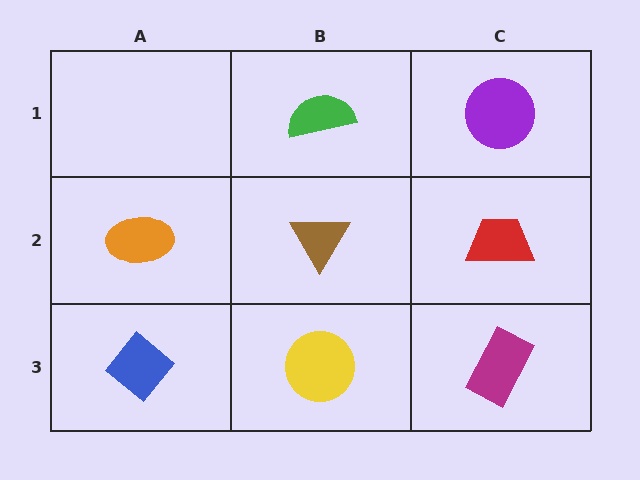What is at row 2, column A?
An orange ellipse.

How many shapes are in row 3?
3 shapes.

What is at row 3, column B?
A yellow circle.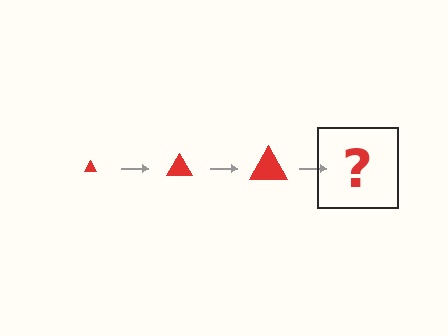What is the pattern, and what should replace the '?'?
The pattern is that the triangle gets progressively larger each step. The '?' should be a red triangle, larger than the previous one.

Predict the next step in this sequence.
The next step is a red triangle, larger than the previous one.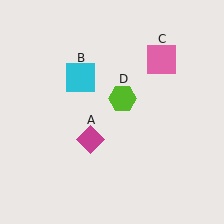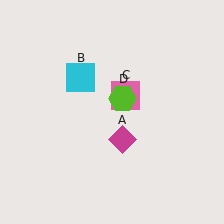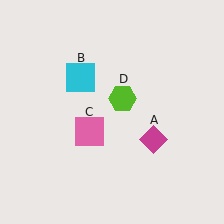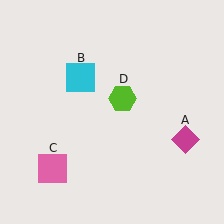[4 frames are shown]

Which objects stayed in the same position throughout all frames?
Cyan square (object B) and lime hexagon (object D) remained stationary.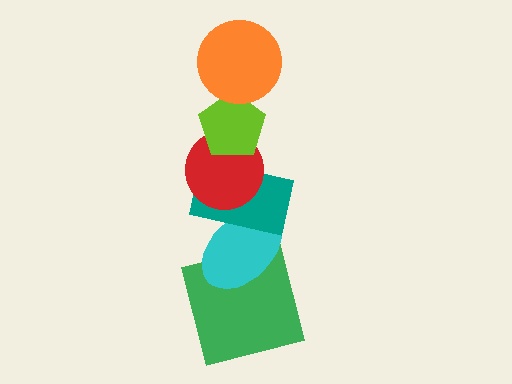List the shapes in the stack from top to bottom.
From top to bottom: the orange circle, the lime pentagon, the red circle, the teal rectangle, the cyan ellipse, the green square.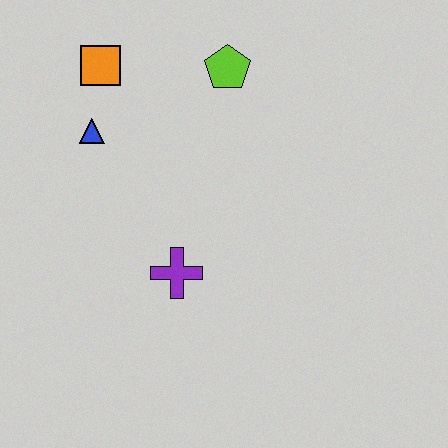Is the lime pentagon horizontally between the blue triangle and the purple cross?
No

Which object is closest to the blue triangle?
The orange square is closest to the blue triangle.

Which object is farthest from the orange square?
The purple cross is farthest from the orange square.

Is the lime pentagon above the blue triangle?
Yes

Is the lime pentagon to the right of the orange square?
Yes